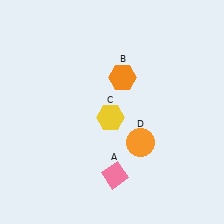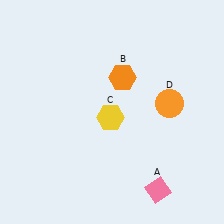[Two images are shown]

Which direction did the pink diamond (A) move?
The pink diamond (A) moved right.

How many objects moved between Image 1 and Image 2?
2 objects moved between the two images.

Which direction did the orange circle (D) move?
The orange circle (D) moved up.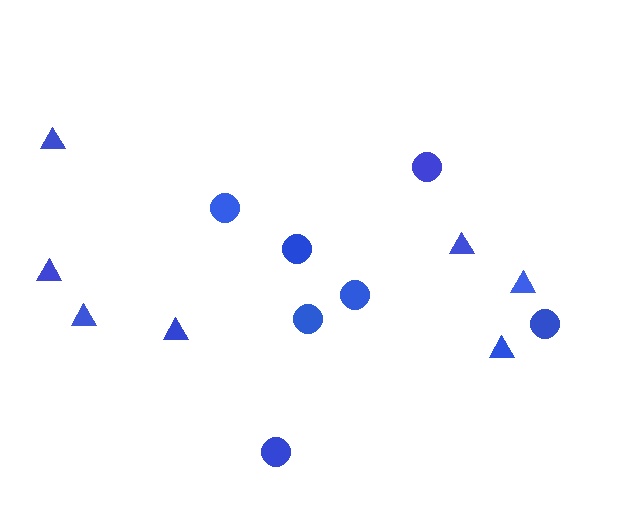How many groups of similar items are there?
There are 2 groups: one group of triangles (7) and one group of circles (7).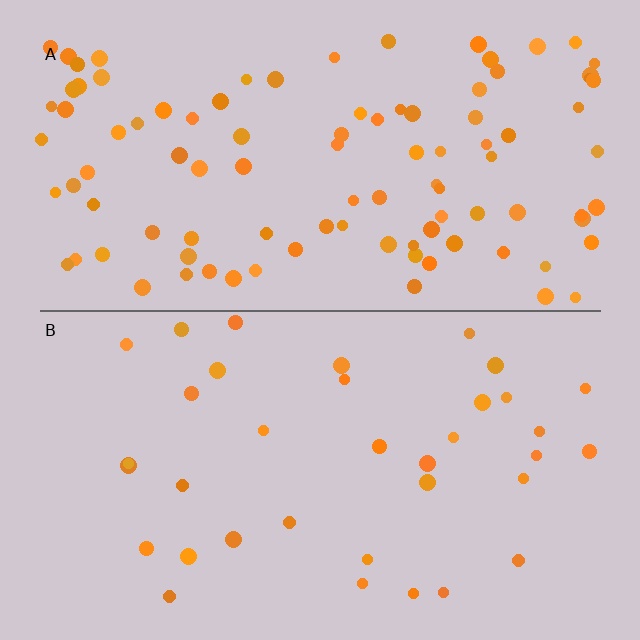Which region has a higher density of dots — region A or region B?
A (the top).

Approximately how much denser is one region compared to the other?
Approximately 2.8× — region A over region B.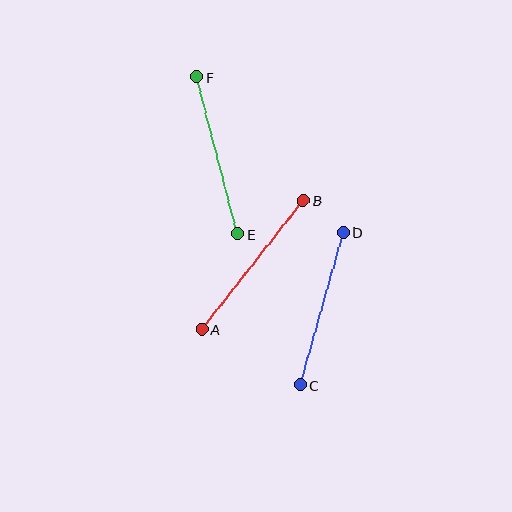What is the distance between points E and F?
The distance is approximately 162 pixels.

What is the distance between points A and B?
The distance is approximately 164 pixels.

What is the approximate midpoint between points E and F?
The midpoint is at approximately (217, 155) pixels.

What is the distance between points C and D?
The distance is approximately 159 pixels.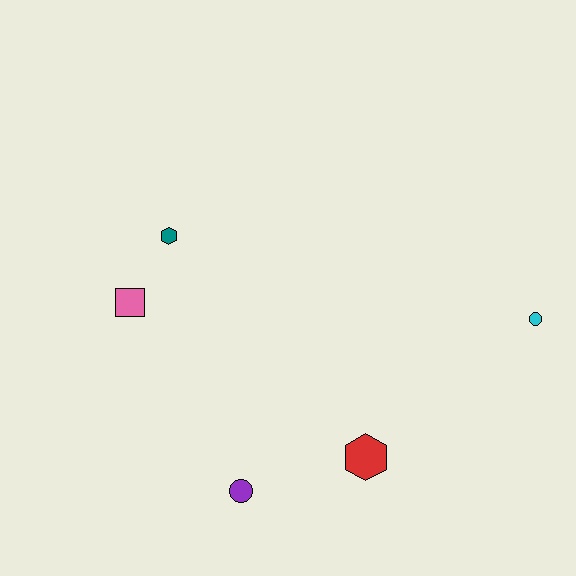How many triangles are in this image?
There are no triangles.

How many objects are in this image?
There are 5 objects.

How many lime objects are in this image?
There are no lime objects.